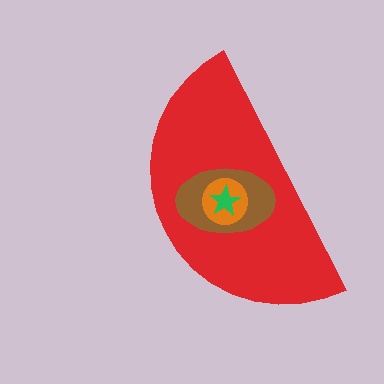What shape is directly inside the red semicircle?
The brown ellipse.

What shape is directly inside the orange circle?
The green star.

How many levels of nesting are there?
4.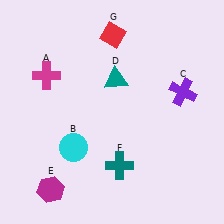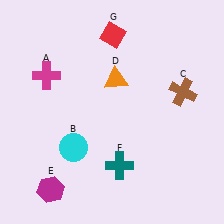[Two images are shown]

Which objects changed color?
C changed from purple to brown. D changed from teal to orange.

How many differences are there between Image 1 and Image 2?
There are 2 differences between the two images.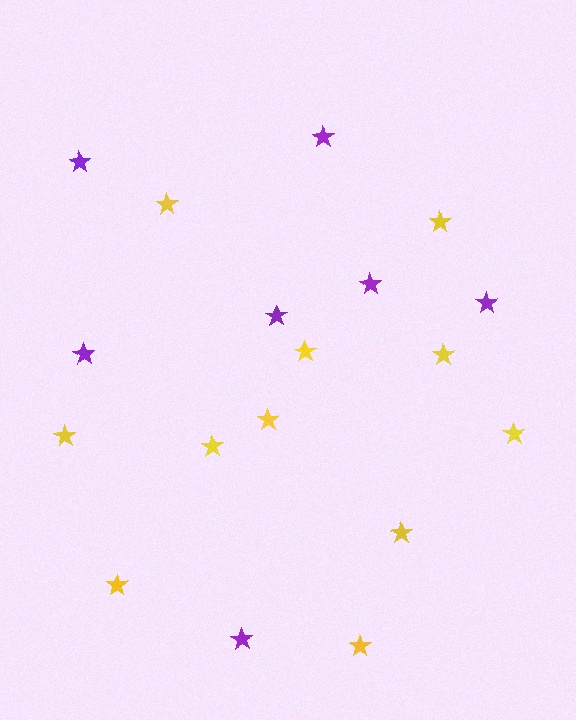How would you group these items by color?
There are 2 groups: one group of purple stars (7) and one group of yellow stars (11).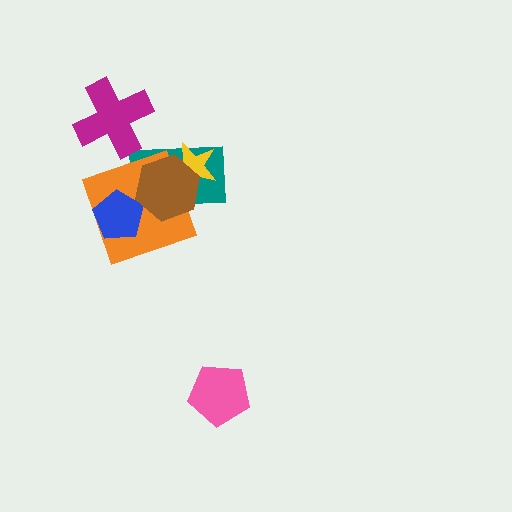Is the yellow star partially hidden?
Yes, it is partially covered by another shape.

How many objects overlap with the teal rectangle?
3 objects overlap with the teal rectangle.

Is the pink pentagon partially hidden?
No, no other shape covers it.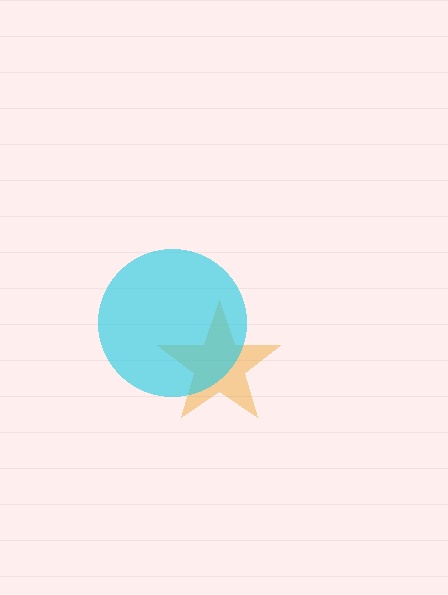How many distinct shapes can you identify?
There are 2 distinct shapes: an orange star, a cyan circle.